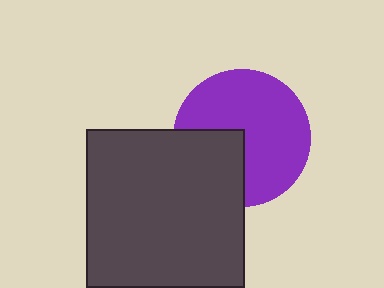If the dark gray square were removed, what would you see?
You would see the complete purple circle.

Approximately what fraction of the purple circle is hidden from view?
Roughly 31% of the purple circle is hidden behind the dark gray square.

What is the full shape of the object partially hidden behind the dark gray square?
The partially hidden object is a purple circle.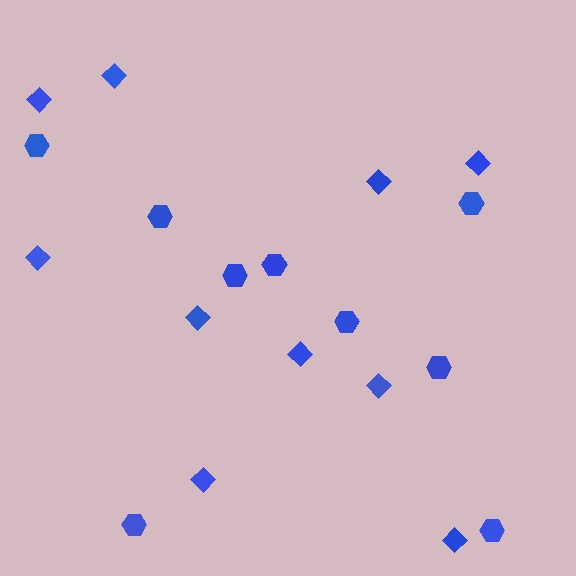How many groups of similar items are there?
There are 2 groups: one group of diamonds (10) and one group of hexagons (9).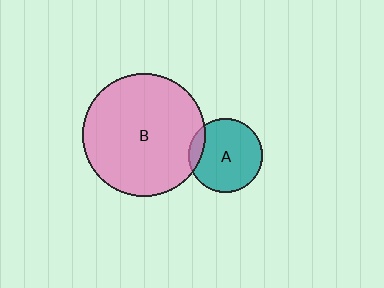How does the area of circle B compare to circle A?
Approximately 2.8 times.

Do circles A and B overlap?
Yes.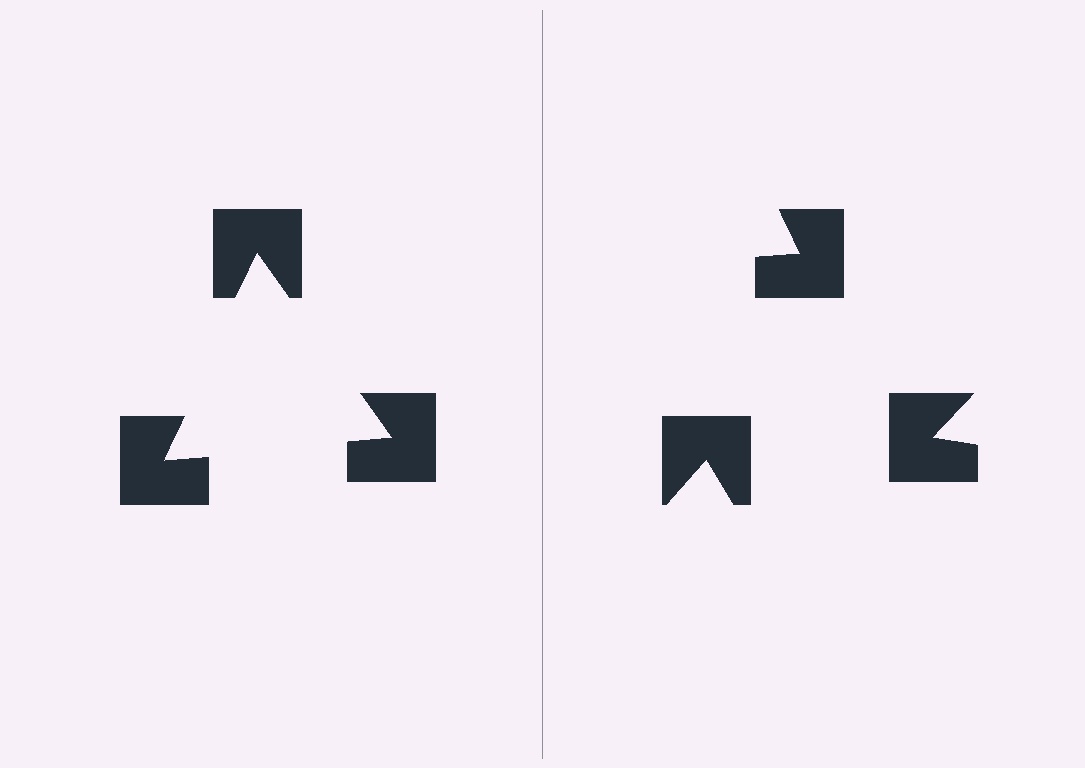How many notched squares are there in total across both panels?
6 — 3 on each side.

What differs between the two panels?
The notched squares are positioned identically on both sides; only the wedge orientations differ. On the left they align to a triangle; on the right they are misaligned.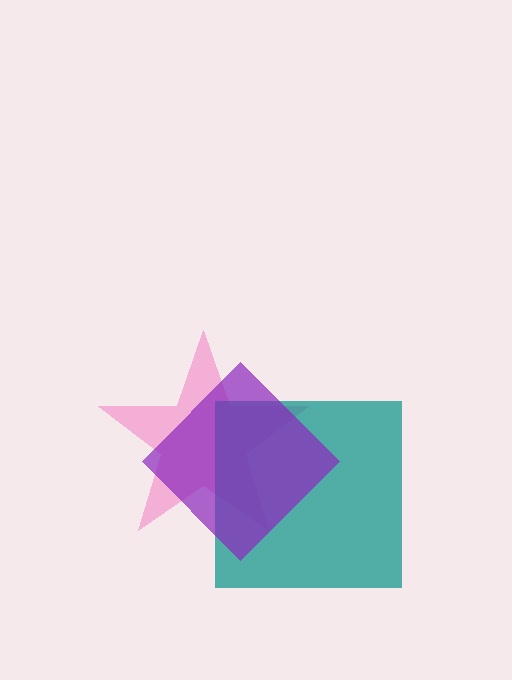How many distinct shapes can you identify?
There are 3 distinct shapes: a pink star, a teal square, a purple diamond.